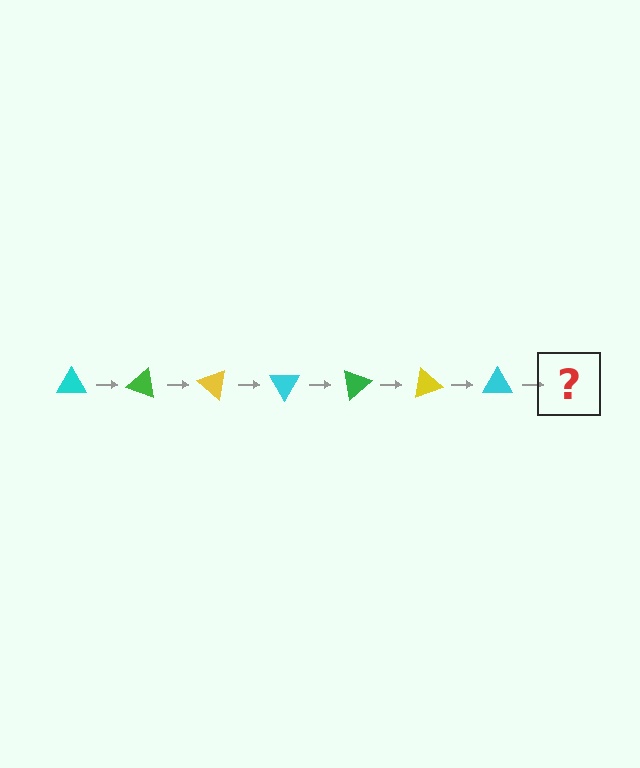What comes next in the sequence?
The next element should be a green triangle, rotated 140 degrees from the start.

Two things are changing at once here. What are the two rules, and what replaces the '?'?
The two rules are that it rotates 20 degrees each step and the color cycles through cyan, green, and yellow. The '?' should be a green triangle, rotated 140 degrees from the start.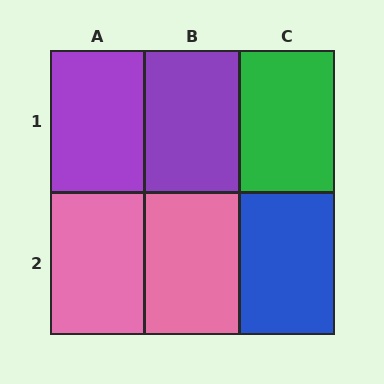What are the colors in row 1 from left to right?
Purple, purple, green.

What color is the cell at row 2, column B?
Pink.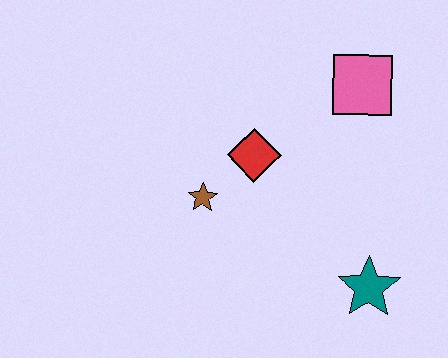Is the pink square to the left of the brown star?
No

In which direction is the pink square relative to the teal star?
The pink square is above the teal star.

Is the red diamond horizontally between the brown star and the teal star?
Yes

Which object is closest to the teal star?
The red diamond is closest to the teal star.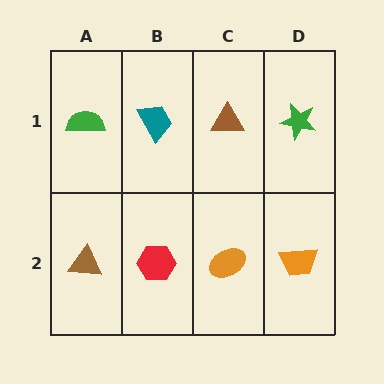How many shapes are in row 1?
4 shapes.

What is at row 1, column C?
A brown triangle.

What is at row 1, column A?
A green semicircle.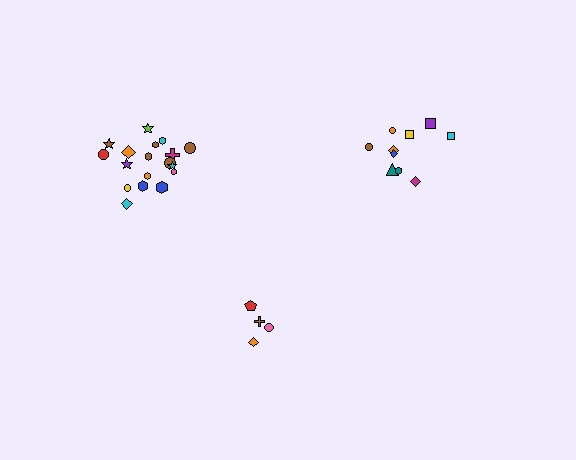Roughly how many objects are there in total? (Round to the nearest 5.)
Roughly 30 objects in total.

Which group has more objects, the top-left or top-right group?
The top-left group.